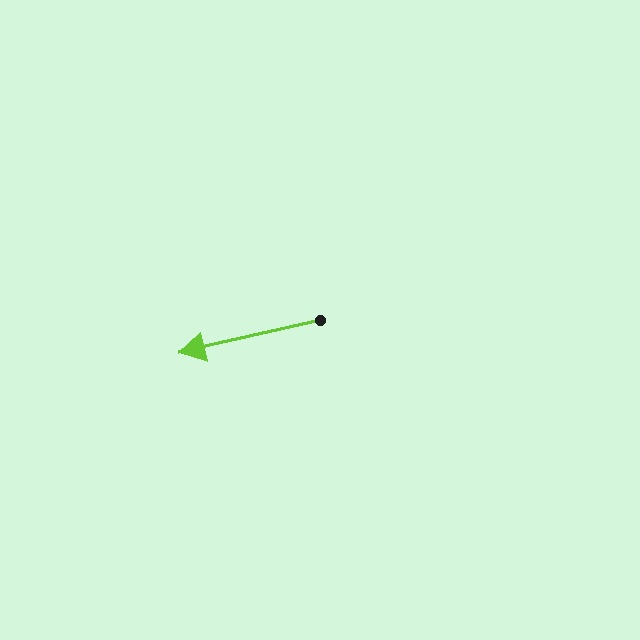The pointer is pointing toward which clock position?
Roughly 9 o'clock.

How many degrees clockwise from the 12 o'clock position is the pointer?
Approximately 257 degrees.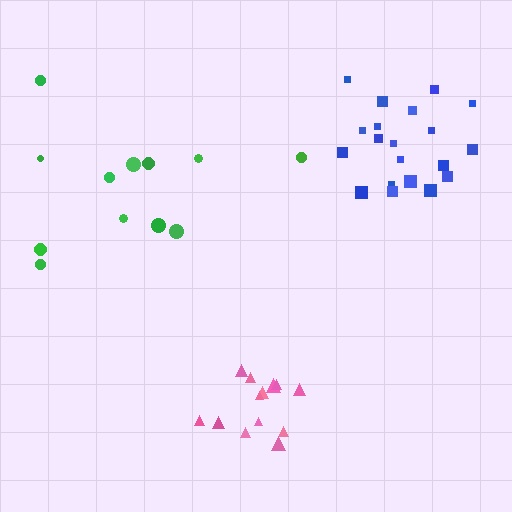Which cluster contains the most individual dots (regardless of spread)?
Blue (20).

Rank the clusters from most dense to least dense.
pink, blue, green.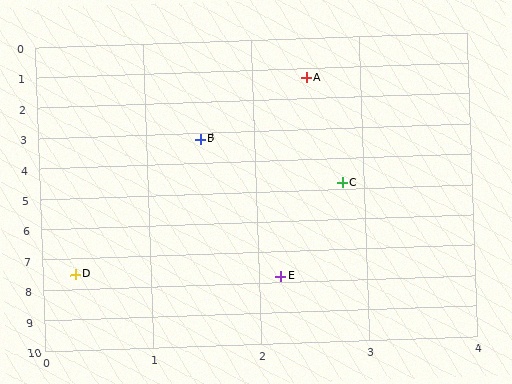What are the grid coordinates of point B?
Point B is at approximately (1.5, 3.2).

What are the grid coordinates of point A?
Point A is at approximately (2.5, 1.3).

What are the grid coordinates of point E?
Point E is at approximately (2.2, 7.8).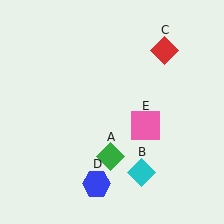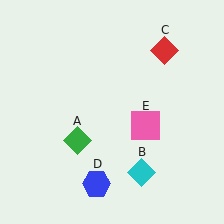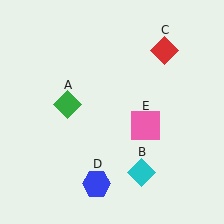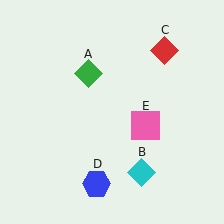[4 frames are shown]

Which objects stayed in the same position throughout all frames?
Cyan diamond (object B) and red diamond (object C) and blue hexagon (object D) and pink square (object E) remained stationary.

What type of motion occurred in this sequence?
The green diamond (object A) rotated clockwise around the center of the scene.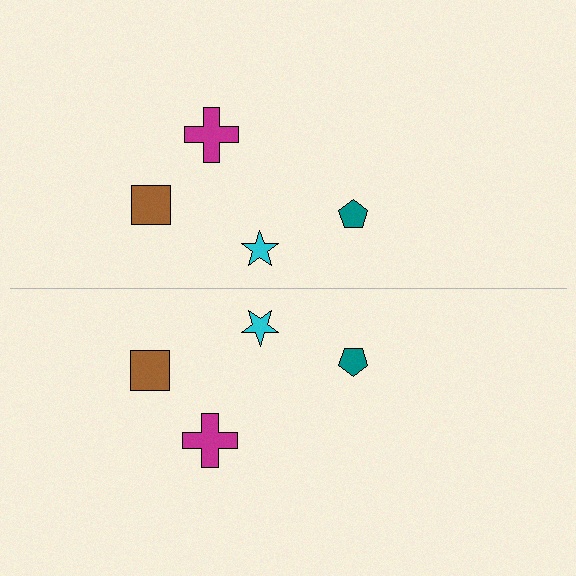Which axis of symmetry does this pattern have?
The pattern has a horizontal axis of symmetry running through the center of the image.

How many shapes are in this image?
There are 8 shapes in this image.